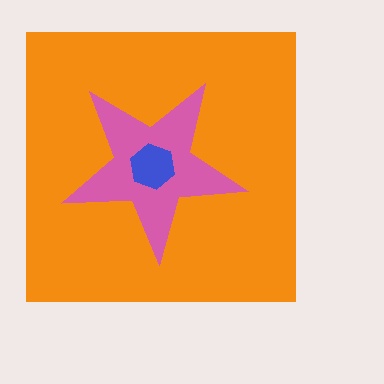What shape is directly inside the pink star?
The blue hexagon.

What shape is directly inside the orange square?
The pink star.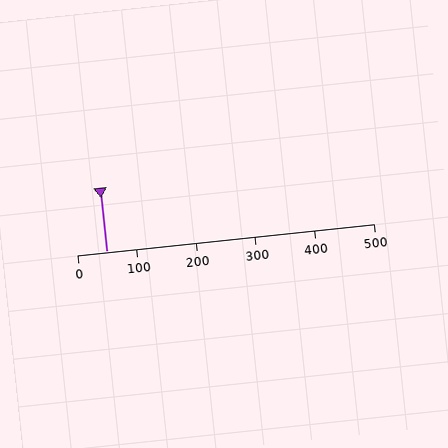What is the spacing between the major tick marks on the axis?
The major ticks are spaced 100 apart.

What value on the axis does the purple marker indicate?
The marker indicates approximately 50.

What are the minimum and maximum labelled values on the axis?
The axis runs from 0 to 500.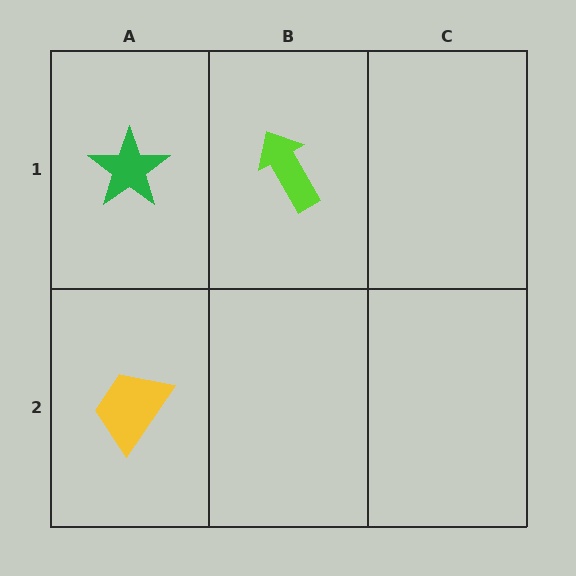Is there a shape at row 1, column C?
No, that cell is empty.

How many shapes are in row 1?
2 shapes.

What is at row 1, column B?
A lime arrow.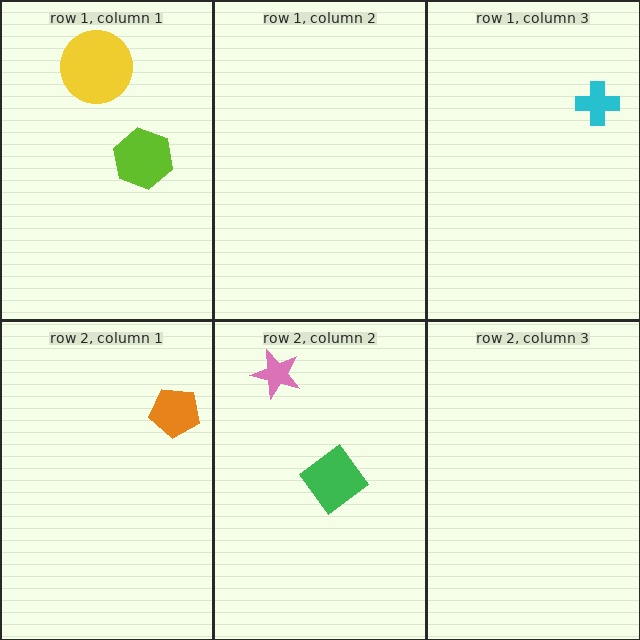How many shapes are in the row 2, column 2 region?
2.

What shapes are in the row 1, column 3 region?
The cyan cross.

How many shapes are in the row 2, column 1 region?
1.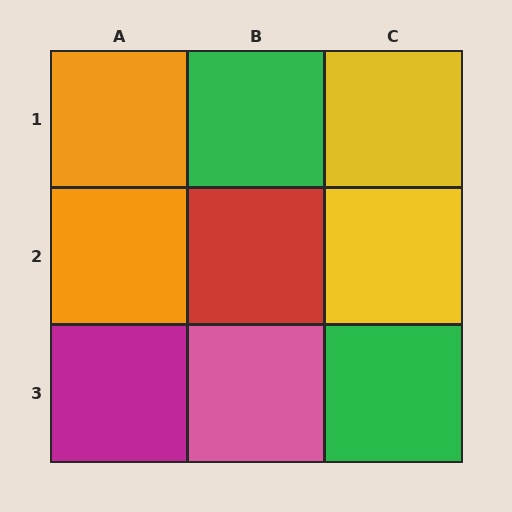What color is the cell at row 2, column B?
Red.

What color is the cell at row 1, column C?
Yellow.